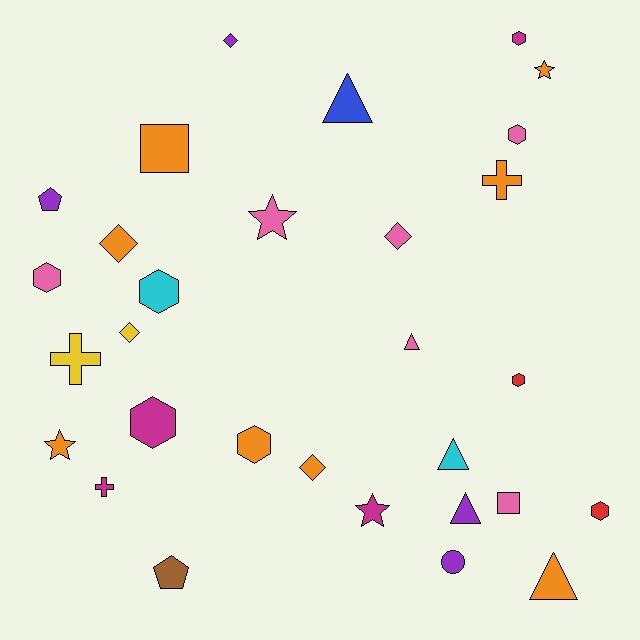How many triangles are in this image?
There are 5 triangles.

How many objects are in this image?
There are 30 objects.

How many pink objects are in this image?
There are 6 pink objects.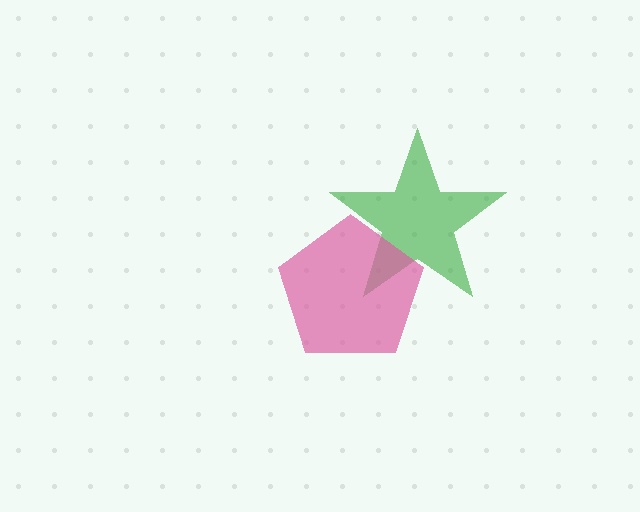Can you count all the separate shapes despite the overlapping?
Yes, there are 2 separate shapes.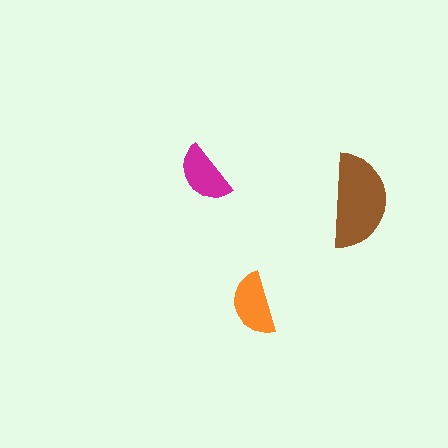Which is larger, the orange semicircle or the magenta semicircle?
The orange one.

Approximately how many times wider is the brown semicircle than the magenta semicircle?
About 1.5 times wider.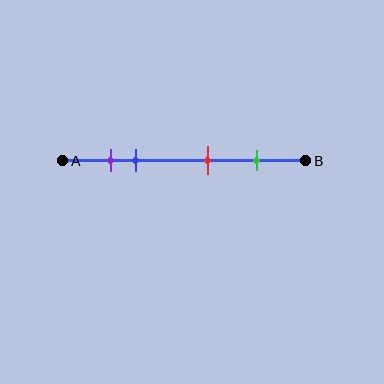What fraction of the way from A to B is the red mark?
The red mark is approximately 60% (0.6) of the way from A to B.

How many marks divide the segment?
There are 4 marks dividing the segment.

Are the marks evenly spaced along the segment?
No, the marks are not evenly spaced.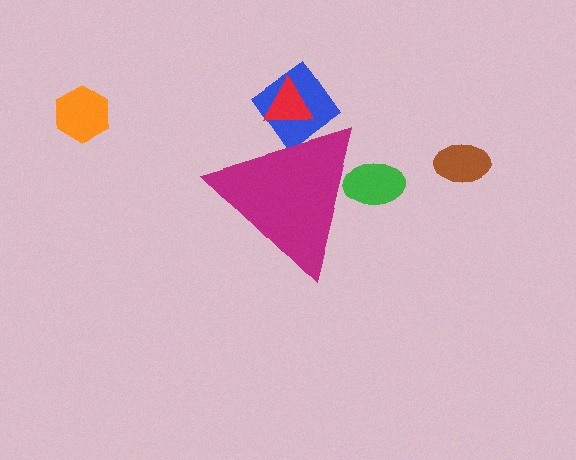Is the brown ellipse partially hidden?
No, the brown ellipse is fully visible.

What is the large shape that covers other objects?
A magenta triangle.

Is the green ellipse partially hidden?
Yes, the green ellipse is partially hidden behind the magenta triangle.